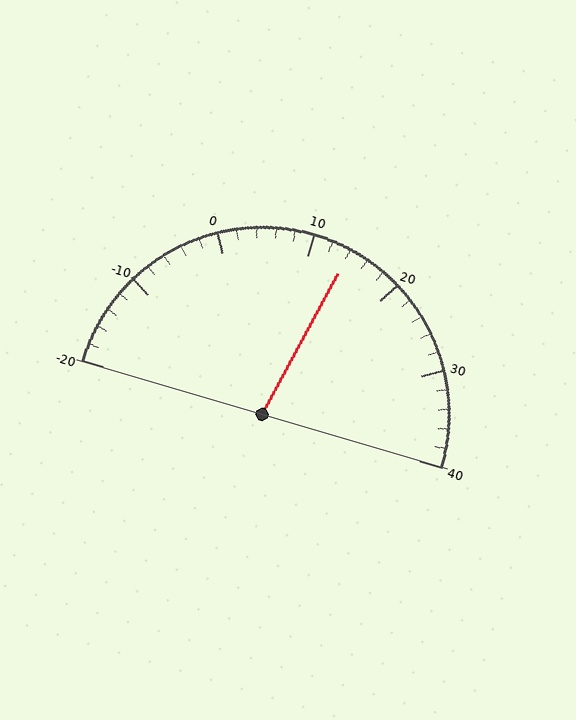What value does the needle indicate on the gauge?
The needle indicates approximately 14.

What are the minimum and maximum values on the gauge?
The gauge ranges from -20 to 40.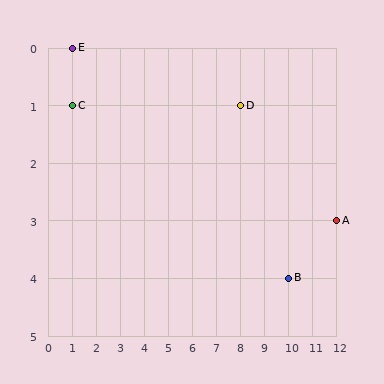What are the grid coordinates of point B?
Point B is at grid coordinates (10, 4).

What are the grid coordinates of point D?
Point D is at grid coordinates (8, 1).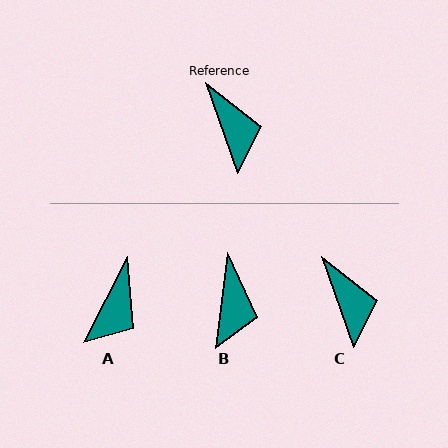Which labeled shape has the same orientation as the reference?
C.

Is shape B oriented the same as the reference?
No, it is off by about 27 degrees.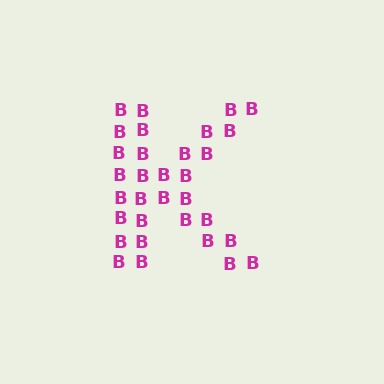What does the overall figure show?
The overall figure shows the letter K.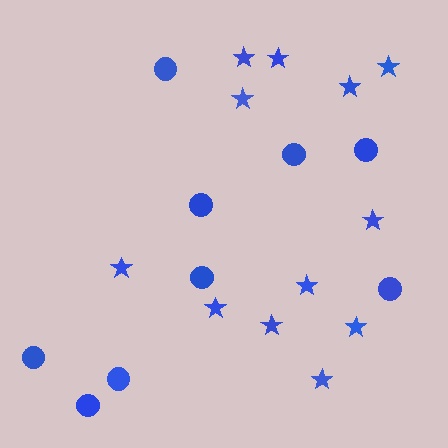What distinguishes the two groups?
There are 2 groups: one group of stars (12) and one group of circles (9).